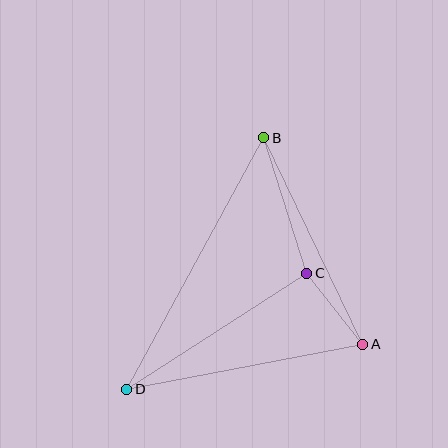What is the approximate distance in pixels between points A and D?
The distance between A and D is approximately 240 pixels.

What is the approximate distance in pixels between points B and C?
The distance between B and C is approximately 142 pixels.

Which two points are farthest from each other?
Points B and D are farthest from each other.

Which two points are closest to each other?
Points A and C are closest to each other.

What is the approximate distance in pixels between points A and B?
The distance between A and B is approximately 229 pixels.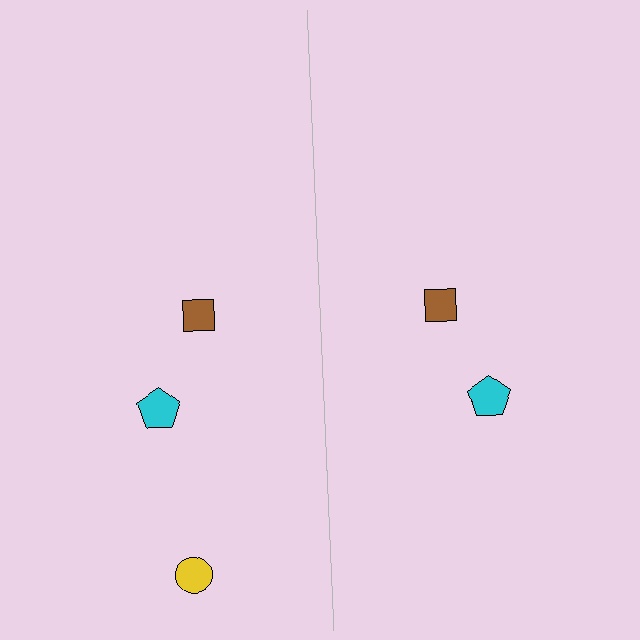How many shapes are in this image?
There are 5 shapes in this image.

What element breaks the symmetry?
A yellow circle is missing from the right side.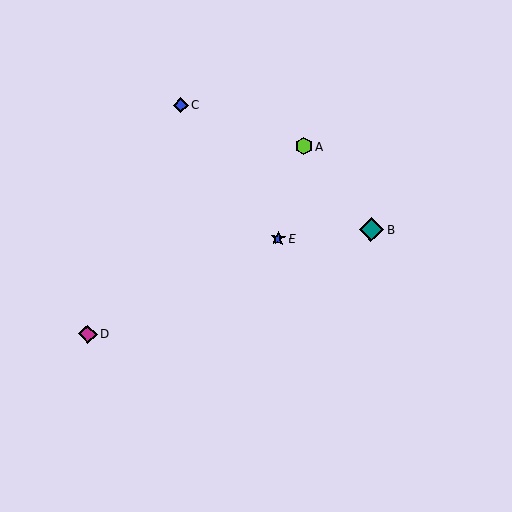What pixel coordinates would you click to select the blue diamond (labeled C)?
Click at (181, 105) to select the blue diamond C.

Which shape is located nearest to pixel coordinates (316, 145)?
The lime hexagon (labeled A) at (304, 146) is nearest to that location.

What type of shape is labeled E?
Shape E is a blue star.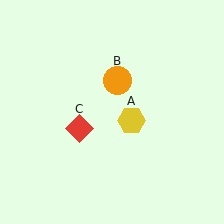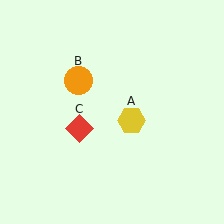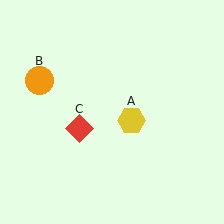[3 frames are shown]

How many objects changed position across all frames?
1 object changed position: orange circle (object B).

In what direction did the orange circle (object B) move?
The orange circle (object B) moved left.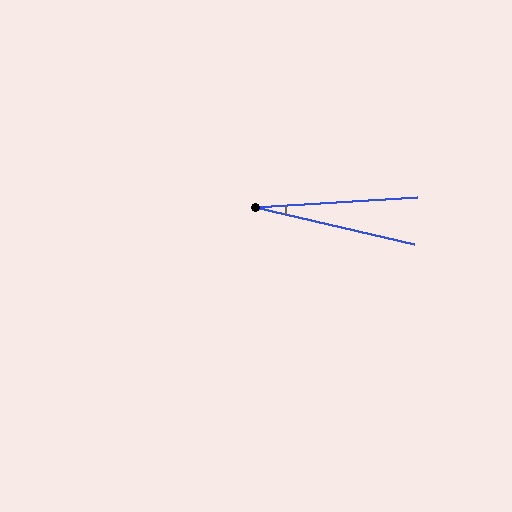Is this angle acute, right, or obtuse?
It is acute.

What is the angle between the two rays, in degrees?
Approximately 17 degrees.